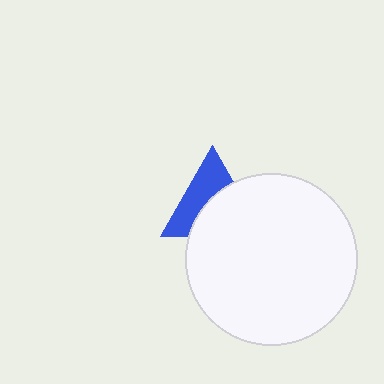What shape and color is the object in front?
The object in front is a white circle.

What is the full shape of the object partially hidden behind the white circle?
The partially hidden object is a blue triangle.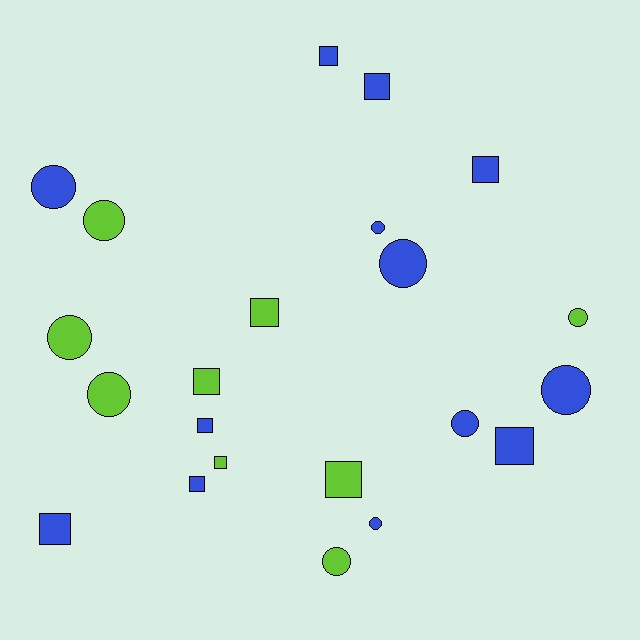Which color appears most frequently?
Blue, with 13 objects.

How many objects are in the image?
There are 22 objects.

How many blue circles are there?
There are 6 blue circles.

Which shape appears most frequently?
Square, with 11 objects.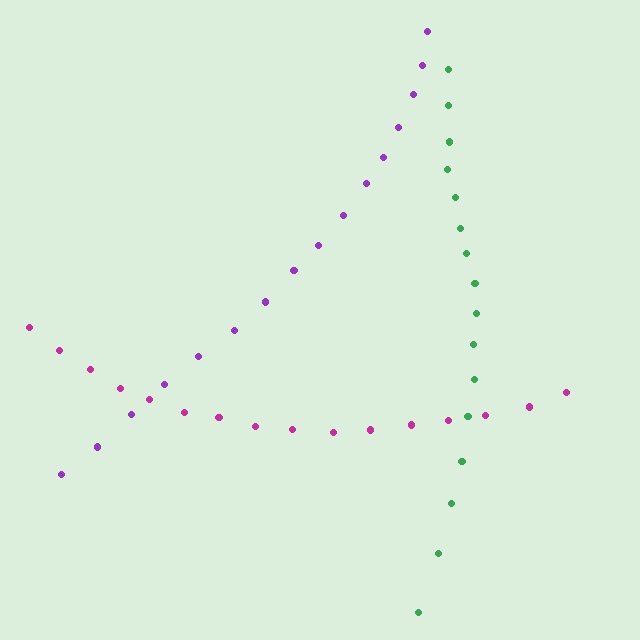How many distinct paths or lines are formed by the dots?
There are 3 distinct paths.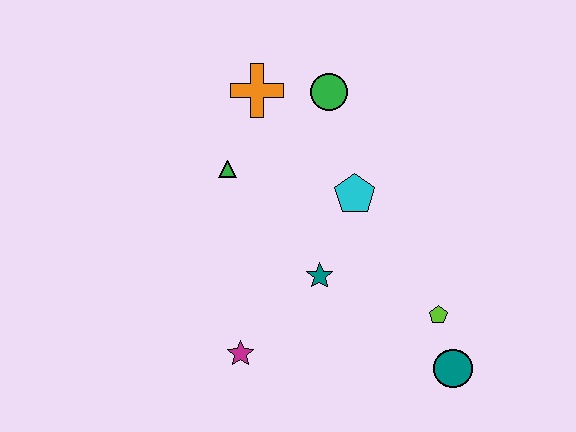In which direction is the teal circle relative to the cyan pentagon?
The teal circle is below the cyan pentagon.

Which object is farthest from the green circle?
The teal circle is farthest from the green circle.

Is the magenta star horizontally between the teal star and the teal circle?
No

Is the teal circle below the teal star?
Yes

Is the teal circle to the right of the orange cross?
Yes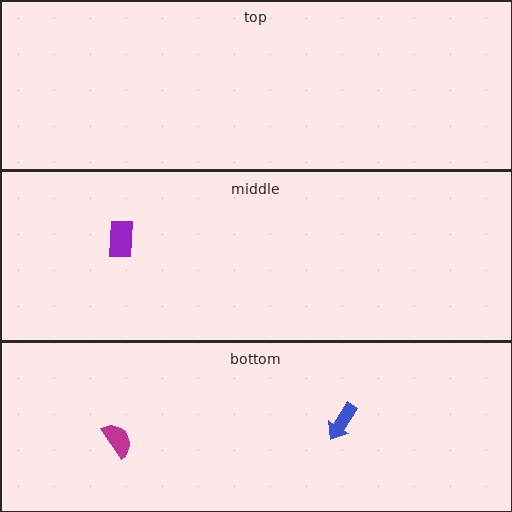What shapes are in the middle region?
The purple rectangle.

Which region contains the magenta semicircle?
The bottom region.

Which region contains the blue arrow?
The bottom region.